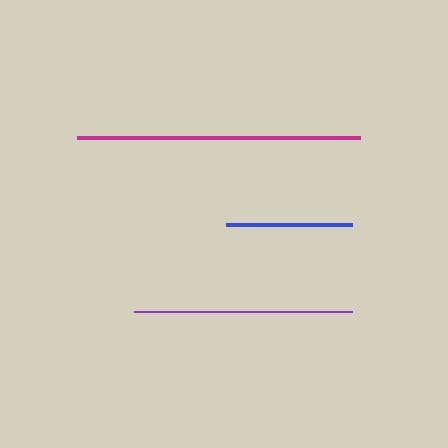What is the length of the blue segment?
The blue segment is approximately 126 pixels long.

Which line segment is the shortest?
The blue line is the shortest at approximately 126 pixels.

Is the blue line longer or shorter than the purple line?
The purple line is longer than the blue line.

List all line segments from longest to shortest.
From longest to shortest: magenta, purple, blue.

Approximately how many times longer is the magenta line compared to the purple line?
The magenta line is approximately 1.3 times the length of the purple line.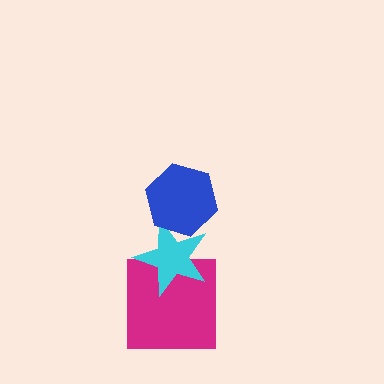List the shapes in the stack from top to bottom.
From top to bottom: the blue hexagon, the cyan star, the magenta square.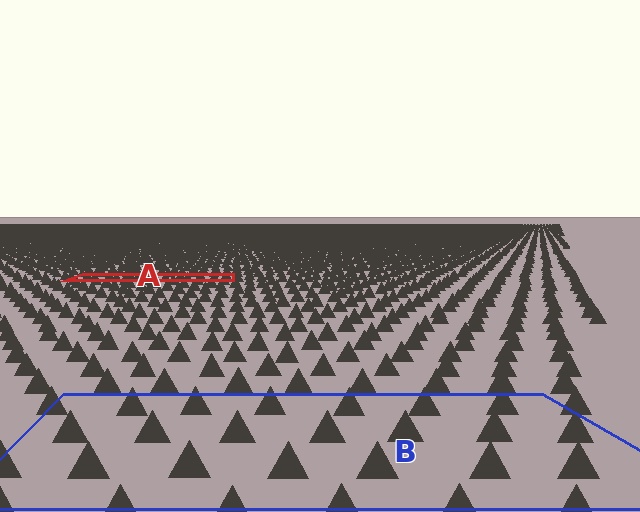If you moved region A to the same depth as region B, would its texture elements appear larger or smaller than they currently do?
They would appear larger. At a closer depth, the same texture elements are projected at a bigger on-screen size.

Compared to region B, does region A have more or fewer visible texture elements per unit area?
Region A has more texture elements per unit area — they are packed more densely because it is farther away.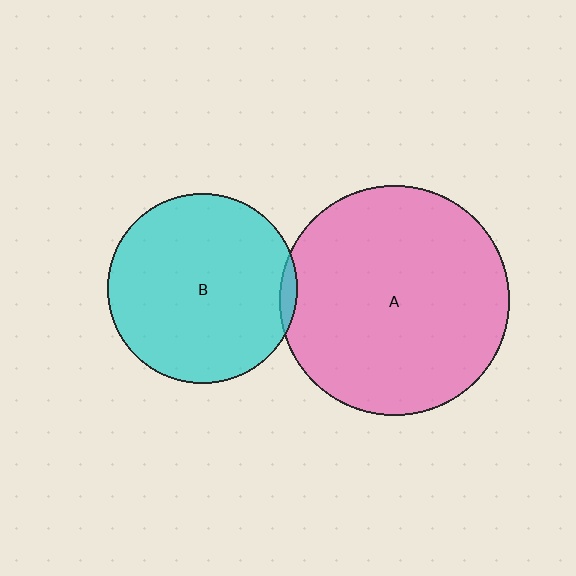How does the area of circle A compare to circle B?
Approximately 1.5 times.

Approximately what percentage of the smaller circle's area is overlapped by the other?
Approximately 5%.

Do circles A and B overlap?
Yes.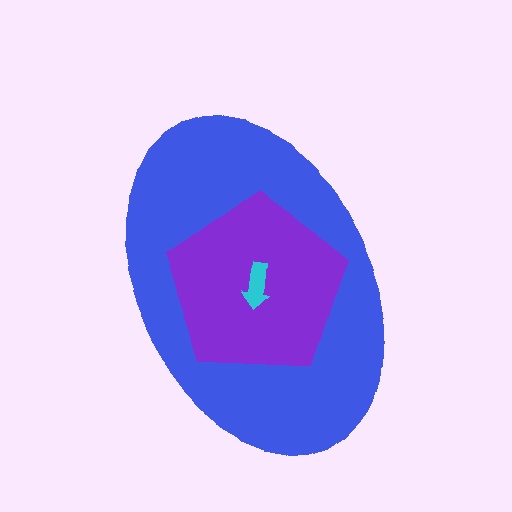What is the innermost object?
The cyan arrow.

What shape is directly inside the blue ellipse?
The purple pentagon.